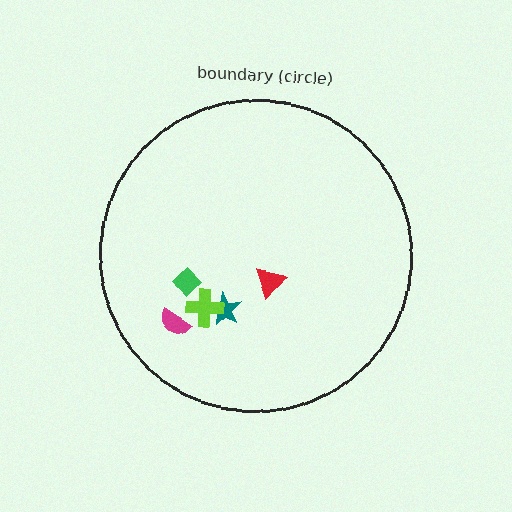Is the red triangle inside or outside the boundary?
Inside.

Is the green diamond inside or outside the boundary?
Inside.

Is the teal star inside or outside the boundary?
Inside.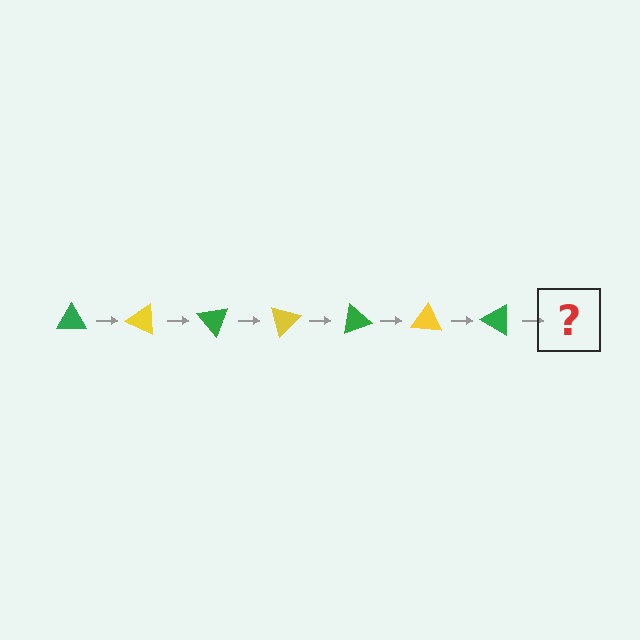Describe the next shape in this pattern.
It should be a yellow triangle, rotated 175 degrees from the start.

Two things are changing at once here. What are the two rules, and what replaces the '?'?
The two rules are that it rotates 25 degrees each step and the color cycles through green and yellow. The '?' should be a yellow triangle, rotated 175 degrees from the start.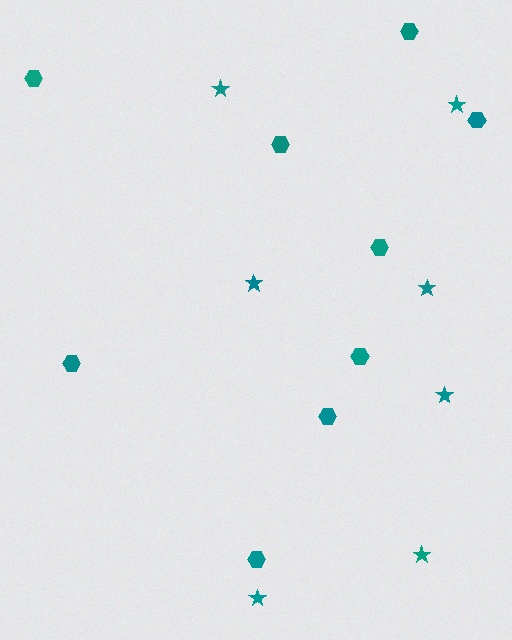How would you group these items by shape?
There are 2 groups: one group of stars (7) and one group of hexagons (9).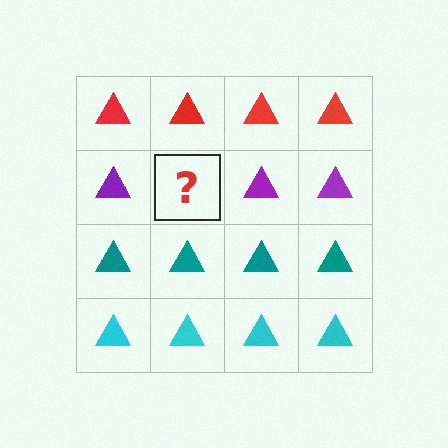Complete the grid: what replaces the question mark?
The question mark should be replaced with a purple triangle.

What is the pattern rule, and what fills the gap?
The rule is that each row has a consistent color. The gap should be filled with a purple triangle.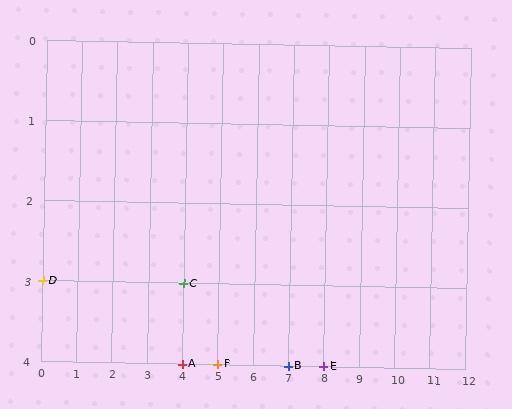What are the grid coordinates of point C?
Point C is at grid coordinates (4, 3).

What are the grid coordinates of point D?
Point D is at grid coordinates (0, 3).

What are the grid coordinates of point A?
Point A is at grid coordinates (4, 4).